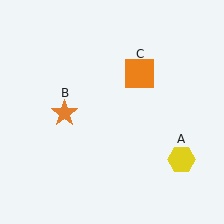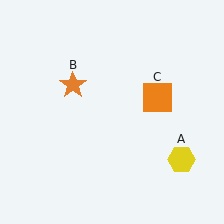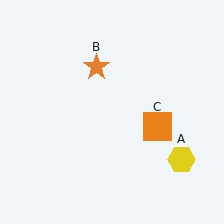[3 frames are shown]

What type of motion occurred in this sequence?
The orange star (object B), orange square (object C) rotated clockwise around the center of the scene.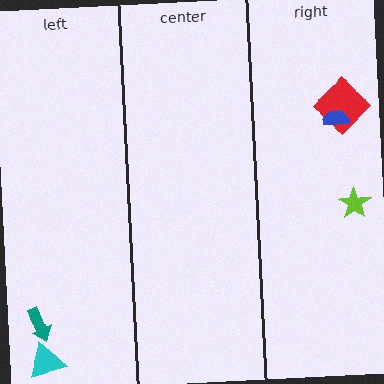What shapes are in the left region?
The cyan triangle, the teal arrow.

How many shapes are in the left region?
2.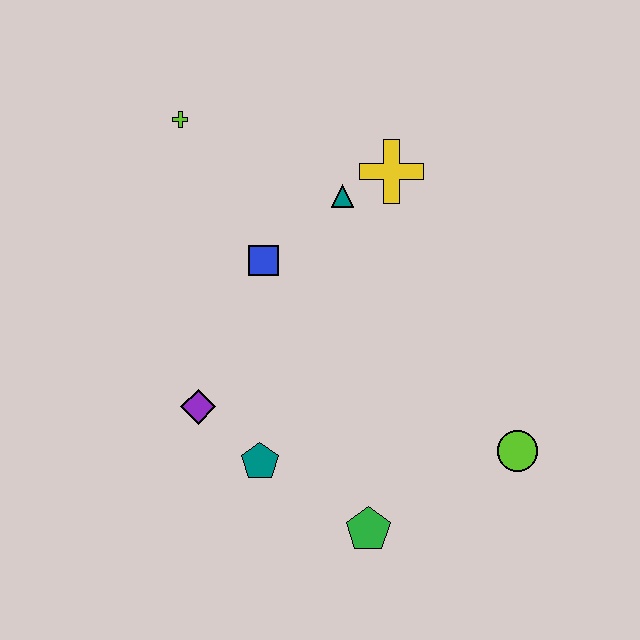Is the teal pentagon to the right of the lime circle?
No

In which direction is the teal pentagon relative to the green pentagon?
The teal pentagon is to the left of the green pentagon.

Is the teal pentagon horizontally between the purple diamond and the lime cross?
No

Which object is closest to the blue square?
The teal triangle is closest to the blue square.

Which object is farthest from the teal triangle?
The green pentagon is farthest from the teal triangle.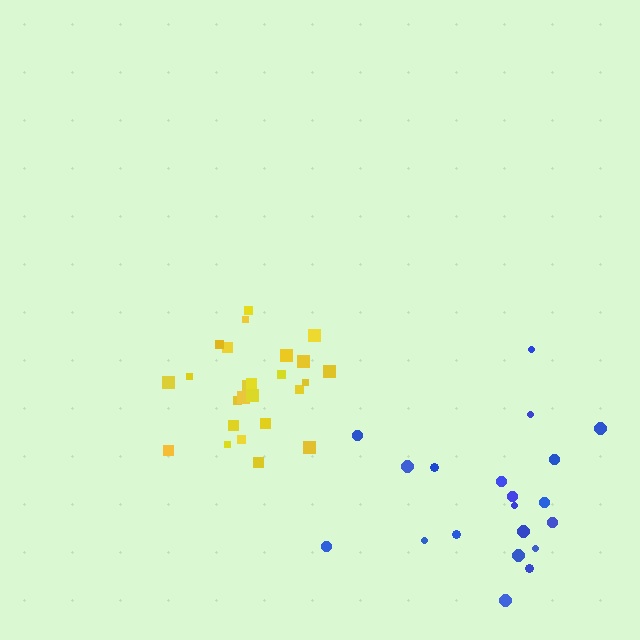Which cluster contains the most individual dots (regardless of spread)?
Yellow (25).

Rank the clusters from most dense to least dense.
yellow, blue.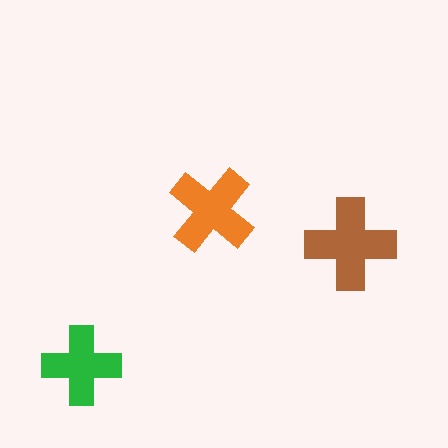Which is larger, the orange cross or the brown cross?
The brown one.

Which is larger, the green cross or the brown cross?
The brown one.